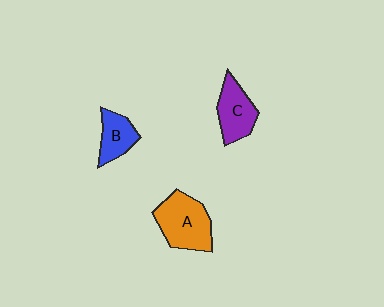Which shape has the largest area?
Shape A (orange).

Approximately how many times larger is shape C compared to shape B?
Approximately 1.2 times.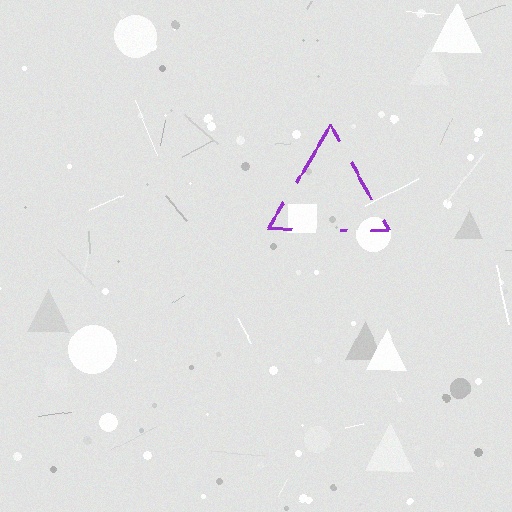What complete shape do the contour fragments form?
The contour fragments form a triangle.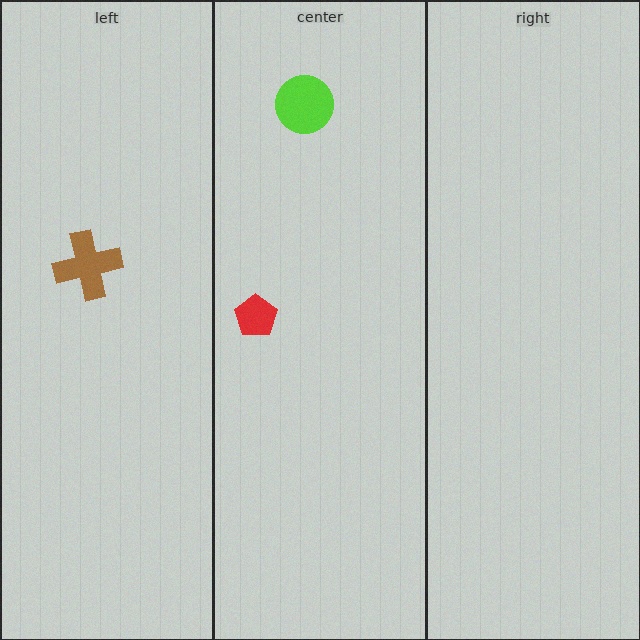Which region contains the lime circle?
The center region.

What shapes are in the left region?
The brown cross.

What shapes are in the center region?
The red pentagon, the lime circle.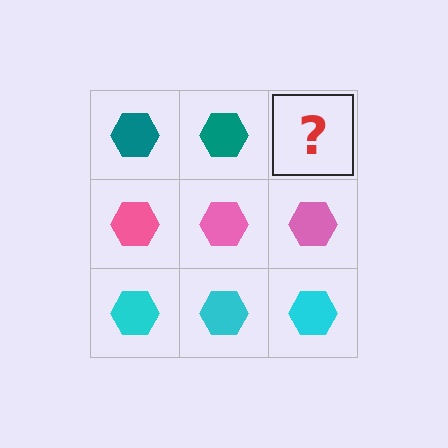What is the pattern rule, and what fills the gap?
The rule is that each row has a consistent color. The gap should be filled with a teal hexagon.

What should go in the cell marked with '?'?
The missing cell should contain a teal hexagon.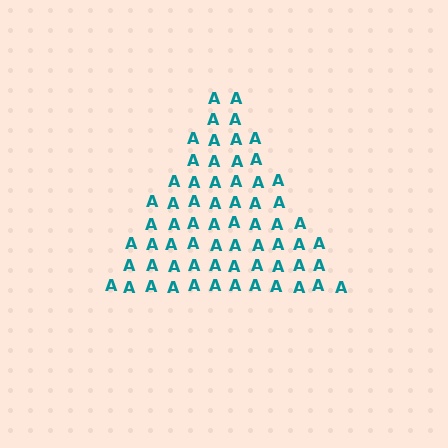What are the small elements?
The small elements are letter A's.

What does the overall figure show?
The overall figure shows a triangle.